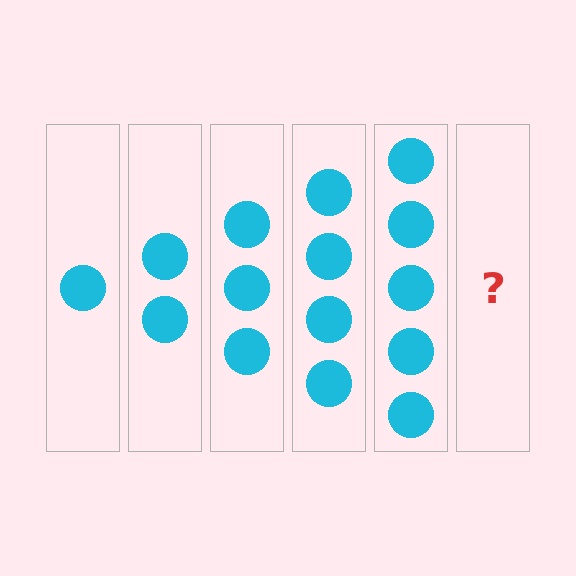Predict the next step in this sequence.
The next step is 6 circles.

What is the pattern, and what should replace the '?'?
The pattern is that each step adds one more circle. The '?' should be 6 circles.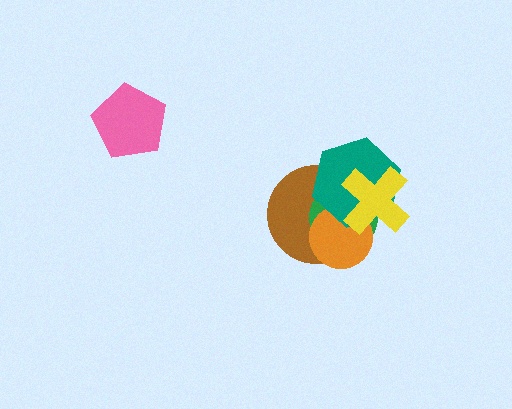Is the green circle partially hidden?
Yes, it is partially covered by another shape.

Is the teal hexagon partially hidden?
Yes, it is partially covered by another shape.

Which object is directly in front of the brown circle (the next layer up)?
The green circle is directly in front of the brown circle.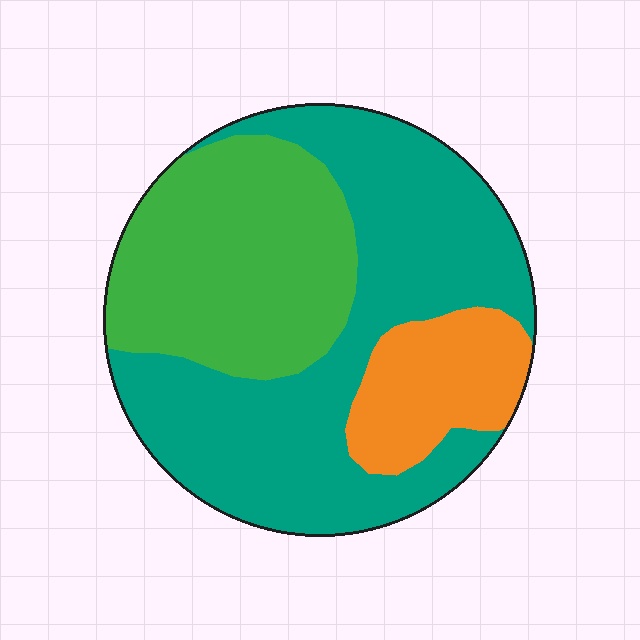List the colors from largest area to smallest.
From largest to smallest: teal, green, orange.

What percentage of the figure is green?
Green covers roughly 35% of the figure.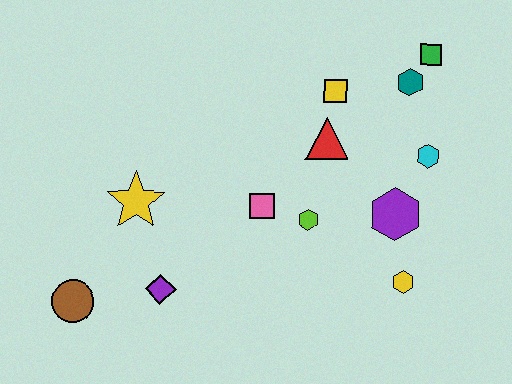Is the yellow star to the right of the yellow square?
No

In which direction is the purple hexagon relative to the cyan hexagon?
The purple hexagon is below the cyan hexagon.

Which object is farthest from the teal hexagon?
The brown circle is farthest from the teal hexagon.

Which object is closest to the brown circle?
The purple diamond is closest to the brown circle.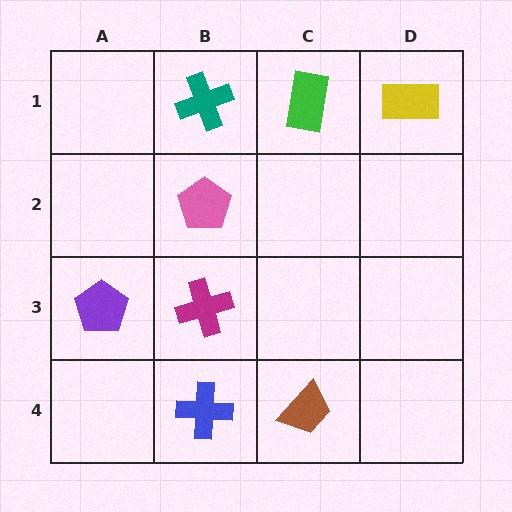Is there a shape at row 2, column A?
No, that cell is empty.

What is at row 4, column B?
A blue cross.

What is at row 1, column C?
A green rectangle.